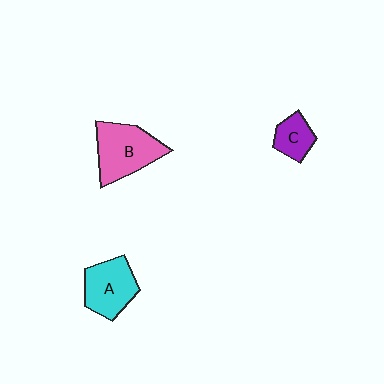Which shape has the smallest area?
Shape C (purple).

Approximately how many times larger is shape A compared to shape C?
Approximately 1.7 times.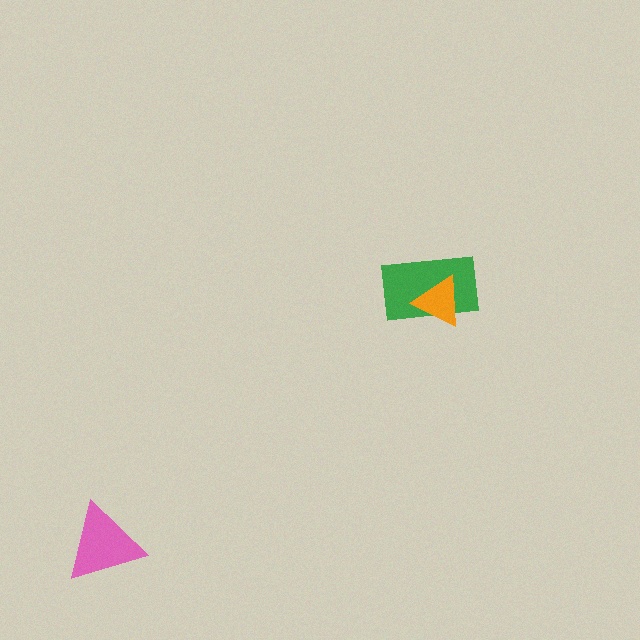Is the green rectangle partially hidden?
Yes, it is partially covered by another shape.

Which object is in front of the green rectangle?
The orange triangle is in front of the green rectangle.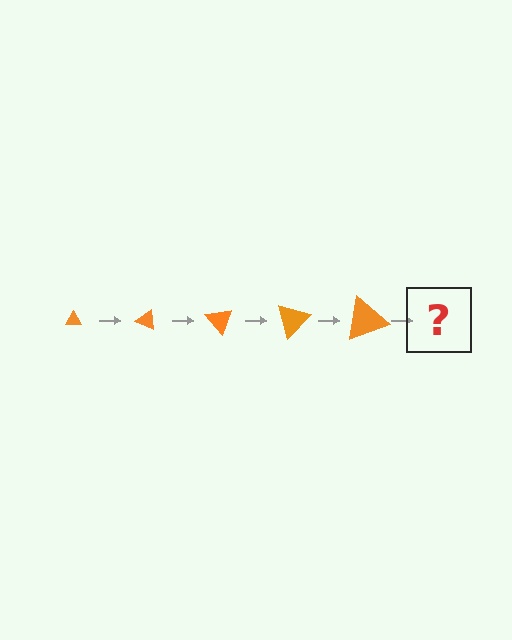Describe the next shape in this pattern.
It should be a triangle, larger than the previous one and rotated 125 degrees from the start.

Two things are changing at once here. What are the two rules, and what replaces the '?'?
The two rules are that the triangle grows larger each step and it rotates 25 degrees each step. The '?' should be a triangle, larger than the previous one and rotated 125 degrees from the start.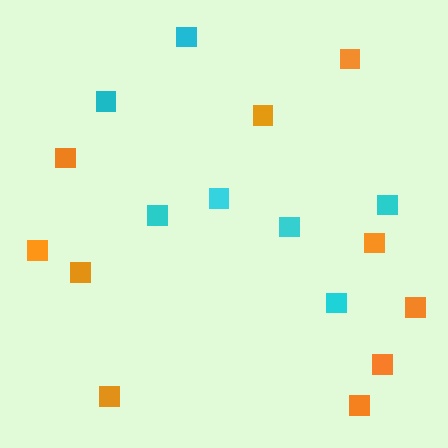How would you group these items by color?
There are 2 groups: one group of orange squares (10) and one group of cyan squares (7).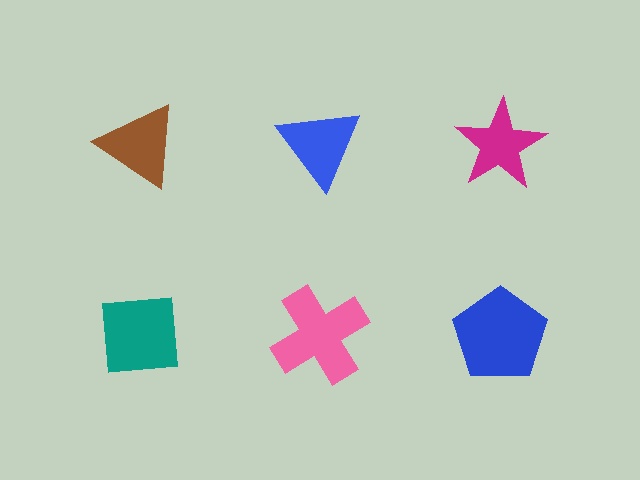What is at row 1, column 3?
A magenta star.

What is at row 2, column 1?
A teal square.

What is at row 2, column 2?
A pink cross.